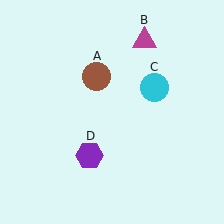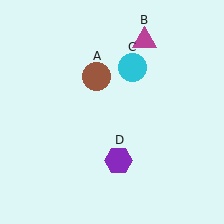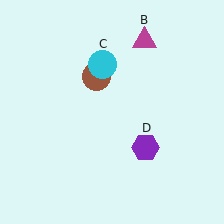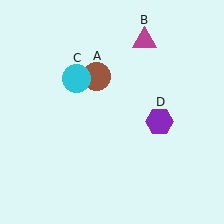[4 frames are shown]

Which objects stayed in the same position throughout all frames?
Brown circle (object A) and magenta triangle (object B) remained stationary.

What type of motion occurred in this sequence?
The cyan circle (object C), purple hexagon (object D) rotated counterclockwise around the center of the scene.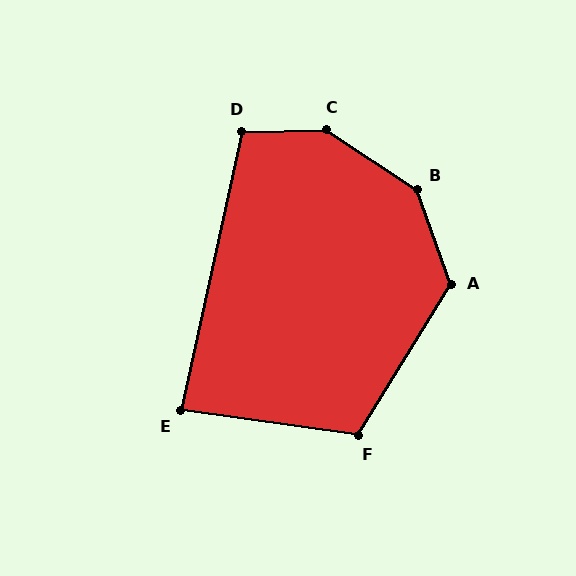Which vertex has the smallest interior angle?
E, at approximately 85 degrees.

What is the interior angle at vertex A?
Approximately 129 degrees (obtuse).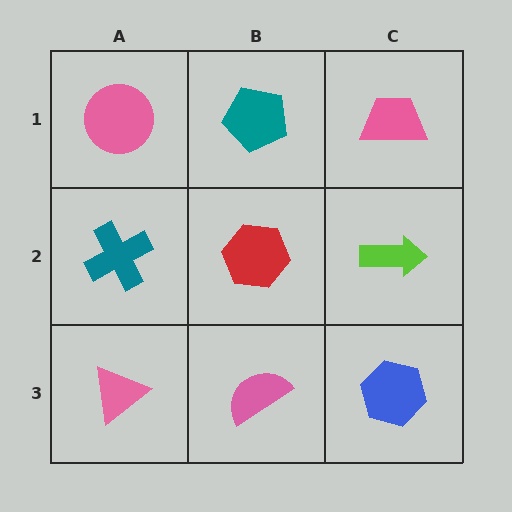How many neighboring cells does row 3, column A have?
2.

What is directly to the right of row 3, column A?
A pink semicircle.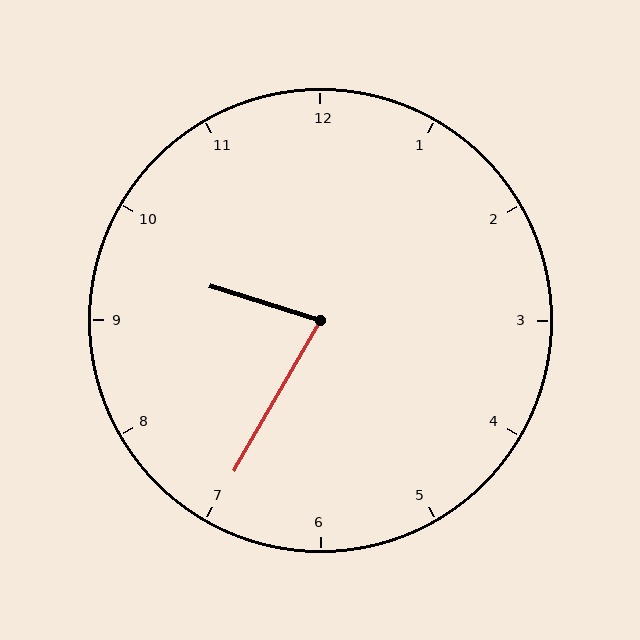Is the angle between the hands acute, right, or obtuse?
It is acute.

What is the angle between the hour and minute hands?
Approximately 78 degrees.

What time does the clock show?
9:35.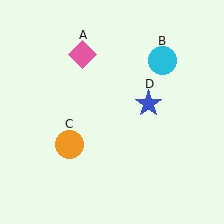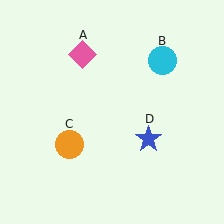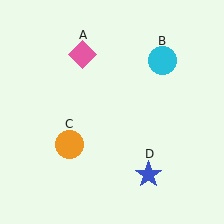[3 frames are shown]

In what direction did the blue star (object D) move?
The blue star (object D) moved down.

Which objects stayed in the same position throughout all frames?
Pink diamond (object A) and cyan circle (object B) and orange circle (object C) remained stationary.